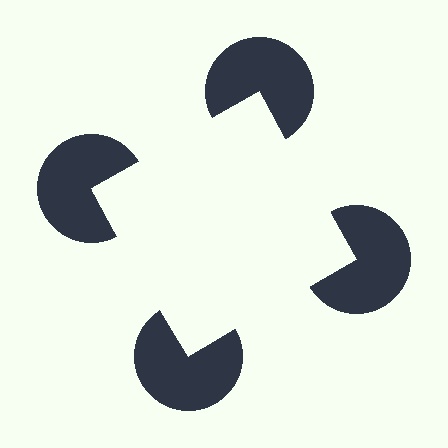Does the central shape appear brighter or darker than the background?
It typically appears slightly brighter than the background, even though no actual brightness change is drawn.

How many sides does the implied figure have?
4 sides.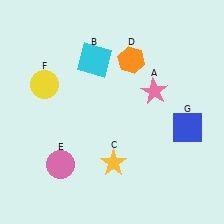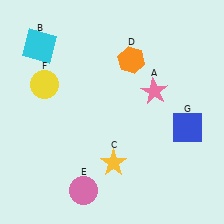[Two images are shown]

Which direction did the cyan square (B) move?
The cyan square (B) moved left.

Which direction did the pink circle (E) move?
The pink circle (E) moved down.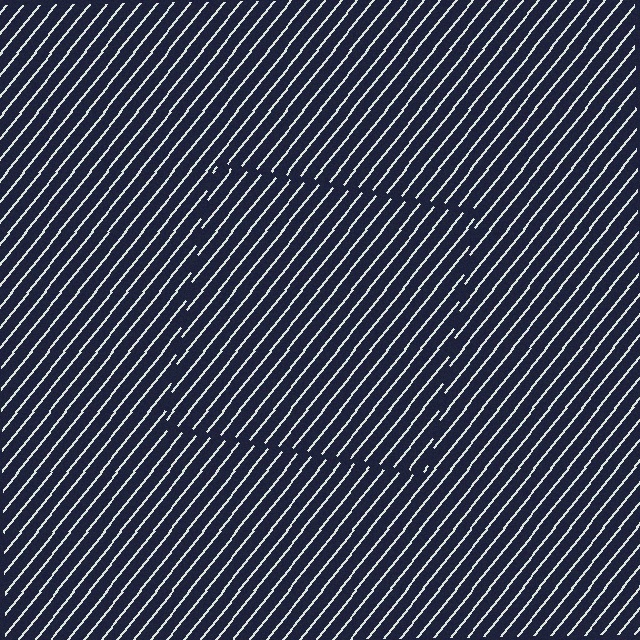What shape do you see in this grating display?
An illusory square. The interior of the shape contains the same grating, shifted by half a period — the contour is defined by the phase discontinuity where line-ends from the inner and outer gratings abut.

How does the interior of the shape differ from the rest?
The interior of the shape contains the same grating, shifted by half a period — the contour is defined by the phase discontinuity where line-ends from the inner and outer gratings abut.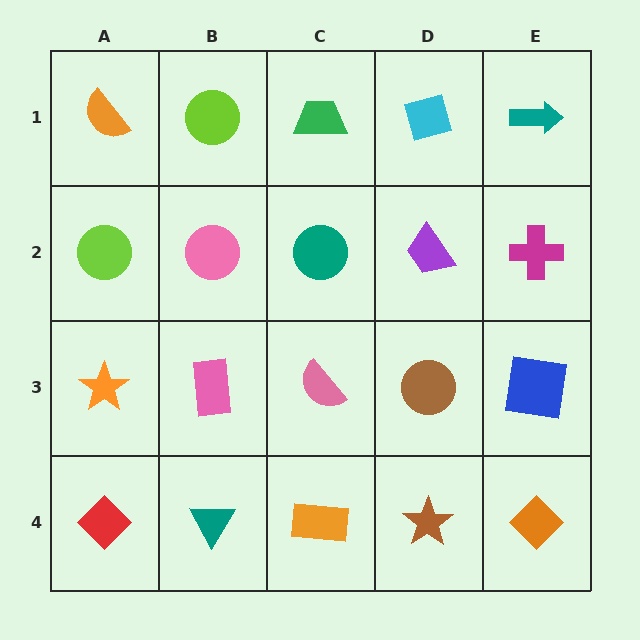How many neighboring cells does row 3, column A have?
3.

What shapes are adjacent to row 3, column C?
A teal circle (row 2, column C), an orange rectangle (row 4, column C), a pink rectangle (row 3, column B), a brown circle (row 3, column D).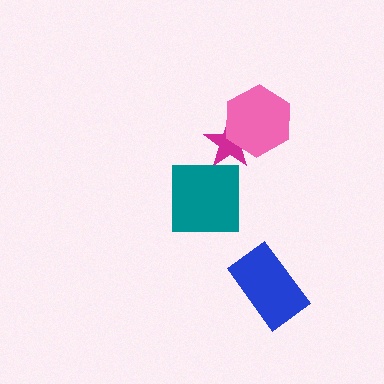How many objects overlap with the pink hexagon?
1 object overlaps with the pink hexagon.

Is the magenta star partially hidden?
Yes, it is partially covered by another shape.